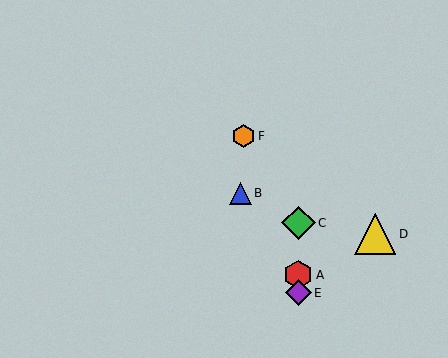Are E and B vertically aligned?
No, E is at x≈298 and B is at x≈240.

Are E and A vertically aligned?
Yes, both are at x≈298.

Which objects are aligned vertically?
Objects A, C, E are aligned vertically.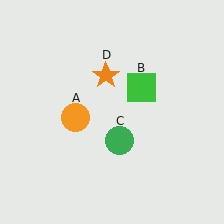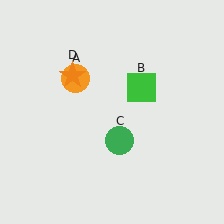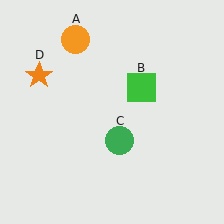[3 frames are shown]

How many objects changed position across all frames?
2 objects changed position: orange circle (object A), orange star (object D).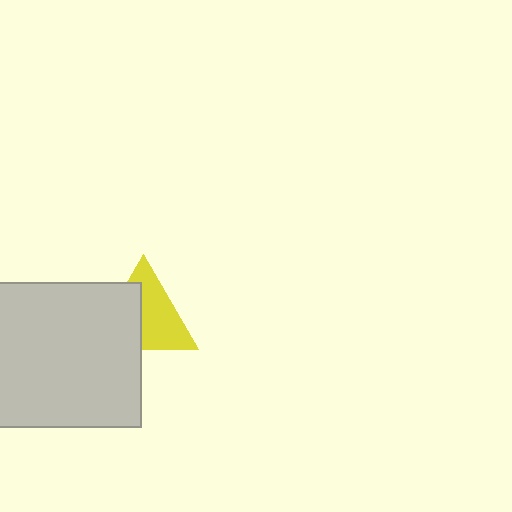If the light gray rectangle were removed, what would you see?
You would see the complete yellow triangle.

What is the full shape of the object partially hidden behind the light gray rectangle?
The partially hidden object is a yellow triangle.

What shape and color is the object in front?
The object in front is a light gray rectangle.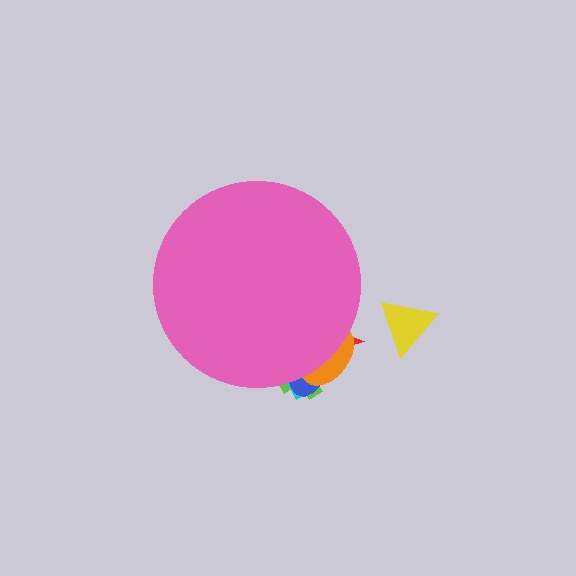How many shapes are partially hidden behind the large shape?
5 shapes are partially hidden.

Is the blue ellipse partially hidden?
Yes, the blue ellipse is partially hidden behind the pink circle.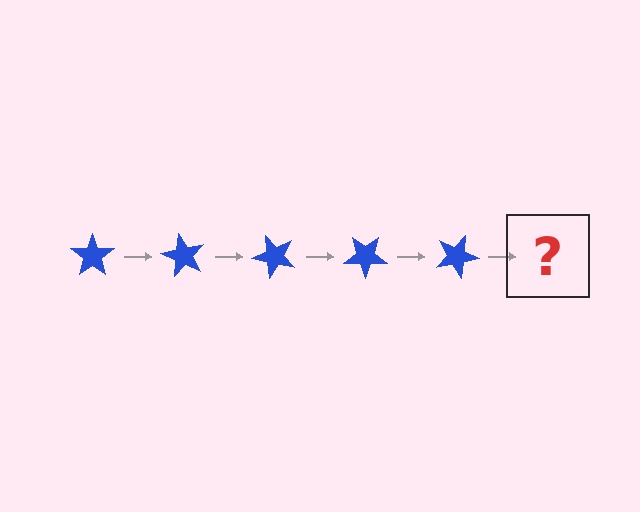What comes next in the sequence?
The next element should be a blue star rotated 300 degrees.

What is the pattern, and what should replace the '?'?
The pattern is that the star rotates 60 degrees each step. The '?' should be a blue star rotated 300 degrees.